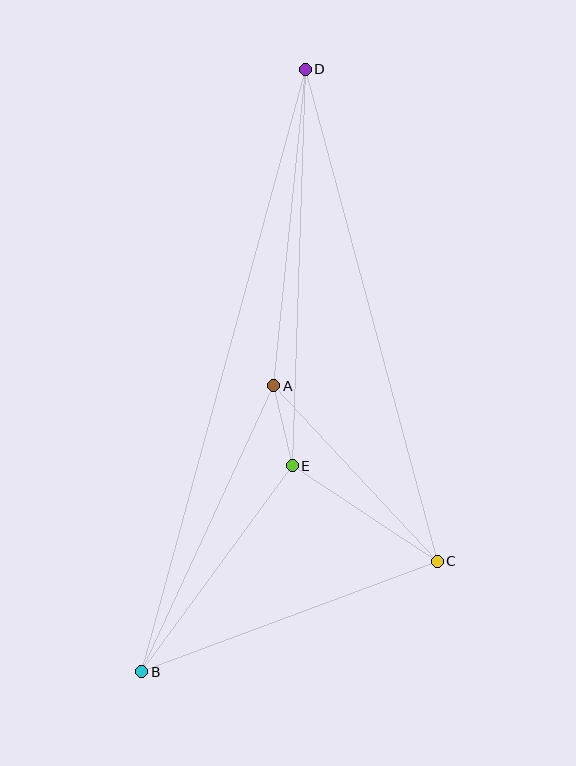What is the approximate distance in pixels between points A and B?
The distance between A and B is approximately 315 pixels.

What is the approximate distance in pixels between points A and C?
The distance between A and C is approximately 240 pixels.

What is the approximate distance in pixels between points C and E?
The distance between C and E is approximately 174 pixels.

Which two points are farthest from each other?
Points B and D are farthest from each other.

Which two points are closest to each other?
Points A and E are closest to each other.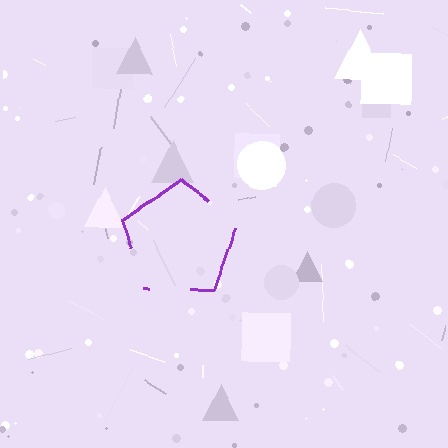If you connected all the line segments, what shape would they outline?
They would outline a pentagon.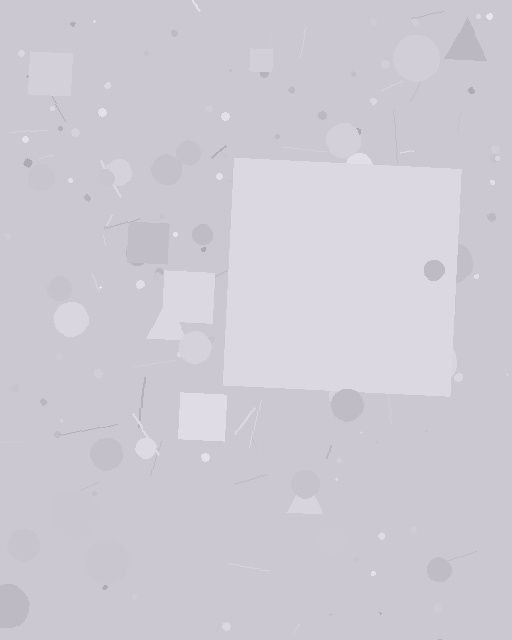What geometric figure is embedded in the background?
A square is embedded in the background.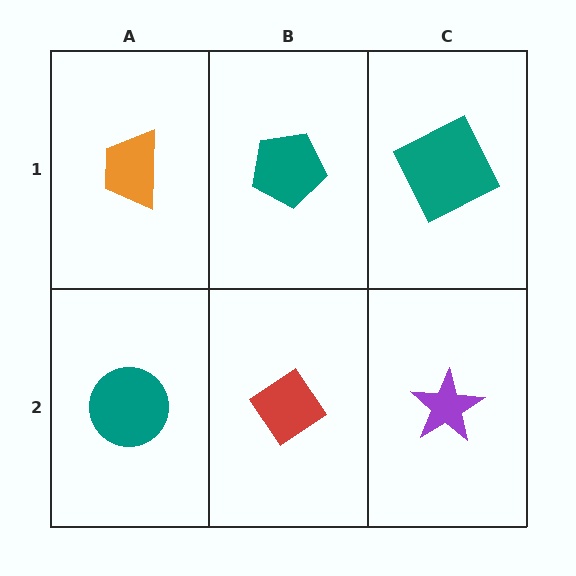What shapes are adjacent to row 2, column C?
A teal square (row 1, column C), a red diamond (row 2, column B).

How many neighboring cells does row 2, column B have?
3.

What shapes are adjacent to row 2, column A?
An orange trapezoid (row 1, column A), a red diamond (row 2, column B).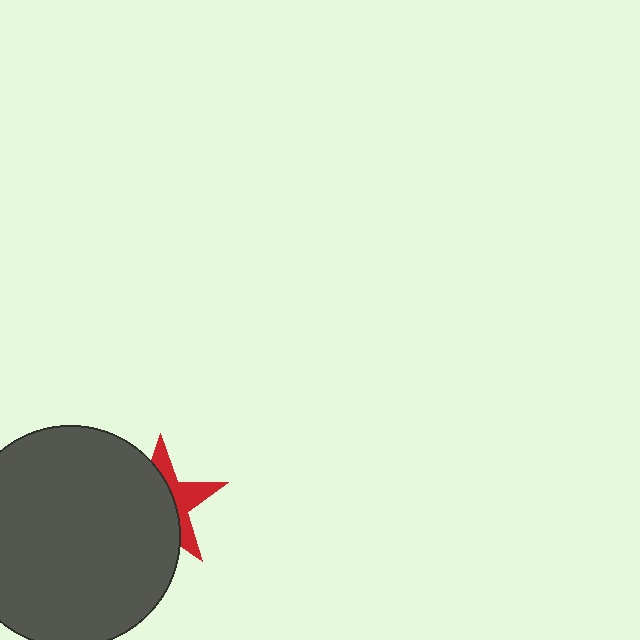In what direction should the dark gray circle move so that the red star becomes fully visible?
The dark gray circle should move left. That is the shortest direction to clear the overlap and leave the red star fully visible.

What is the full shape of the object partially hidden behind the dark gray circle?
The partially hidden object is a red star.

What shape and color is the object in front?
The object in front is a dark gray circle.